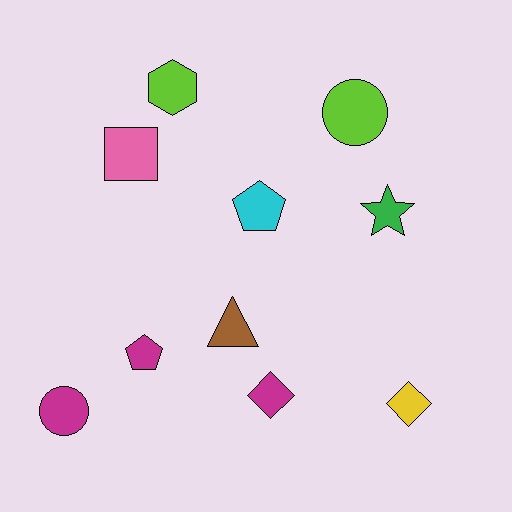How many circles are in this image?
There are 2 circles.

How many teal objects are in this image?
There are no teal objects.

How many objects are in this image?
There are 10 objects.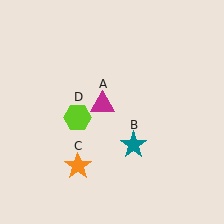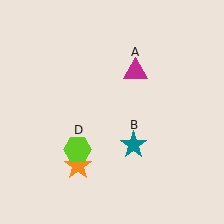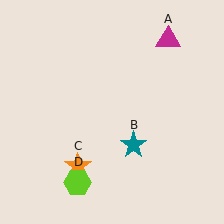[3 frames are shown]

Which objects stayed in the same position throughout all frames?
Teal star (object B) and orange star (object C) remained stationary.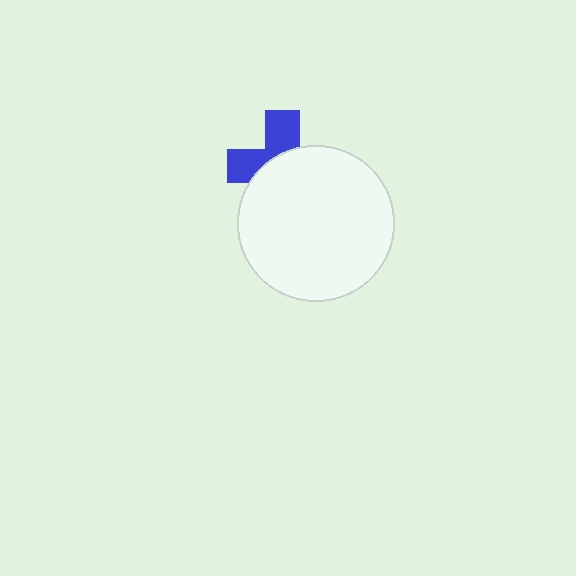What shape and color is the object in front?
The object in front is a white circle.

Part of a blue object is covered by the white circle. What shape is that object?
It is a cross.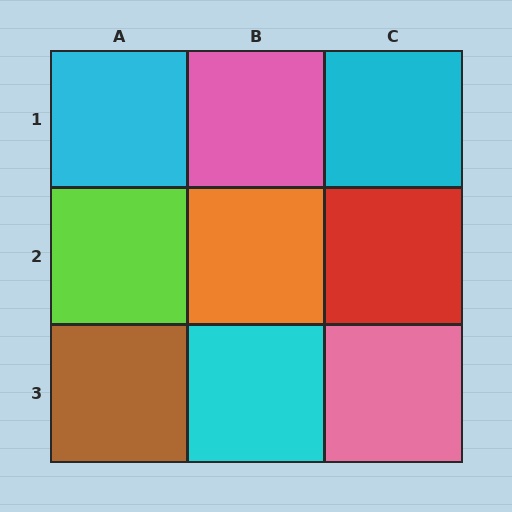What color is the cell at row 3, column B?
Cyan.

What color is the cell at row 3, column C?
Pink.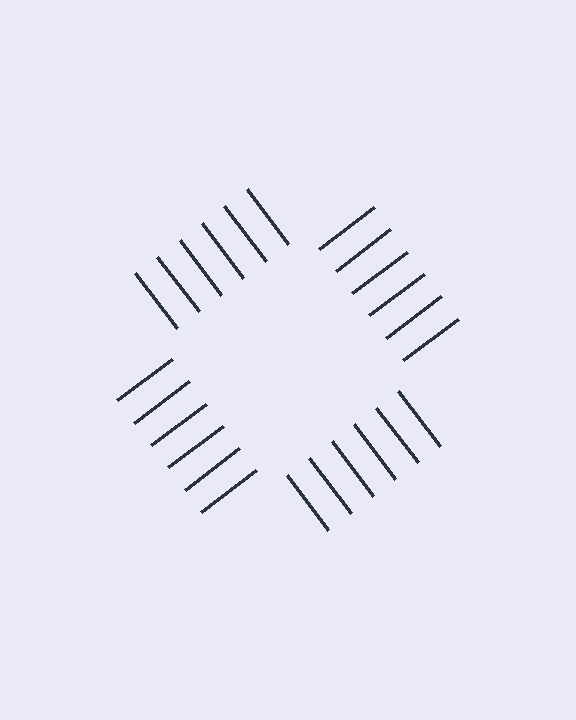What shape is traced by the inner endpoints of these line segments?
An illusory square — the line segments terminate on its edges but no continuous stroke is drawn.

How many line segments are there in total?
24 — 6 along each of the 4 edges.